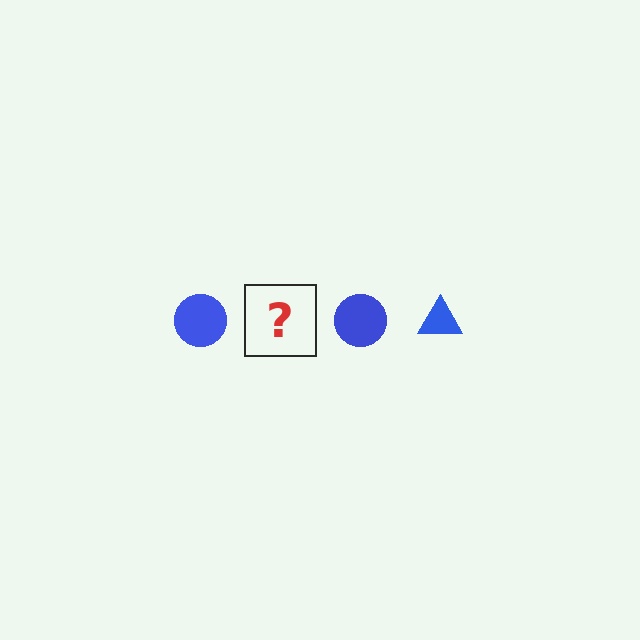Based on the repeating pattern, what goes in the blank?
The blank should be a blue triangle.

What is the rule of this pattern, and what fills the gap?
The rule is that the pattern cycles through circle, triangle shapes in blue. The gap should be filled with a blue triangle.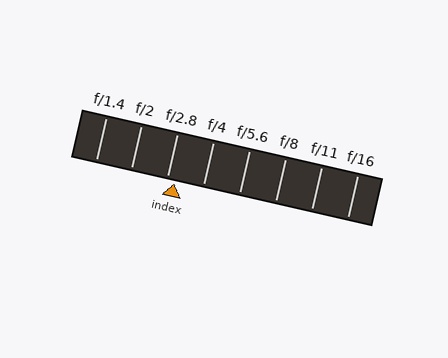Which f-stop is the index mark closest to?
The index mark is closest to f/2.8.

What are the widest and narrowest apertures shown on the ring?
The widest aperture shown is f/1.4 and the narrowest is f/16.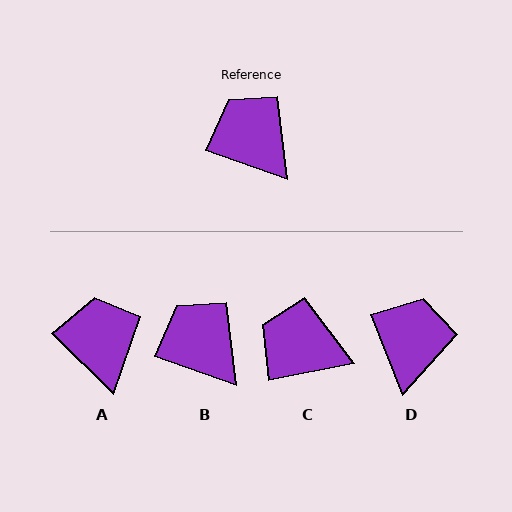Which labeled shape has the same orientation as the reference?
B.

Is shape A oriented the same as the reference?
No, it is off by about 25 degrees.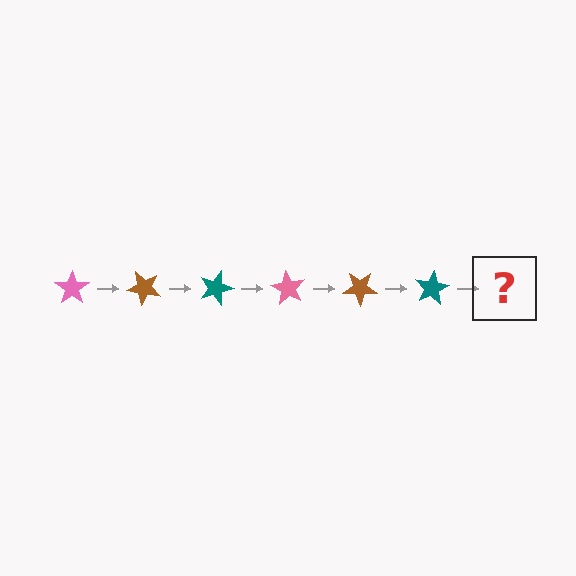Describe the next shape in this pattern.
It should be a pink star, rotated 270 degrees from the start.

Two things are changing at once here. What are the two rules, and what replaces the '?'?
The two rules are that it rotates 45 degrees each step and the color cycles through pink, brown, and teal. The '?' should be a pink star, rotated 270 degrees from the start.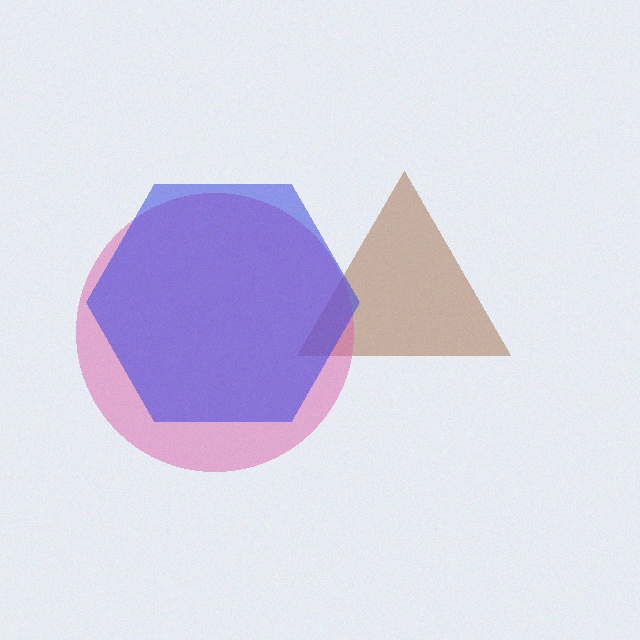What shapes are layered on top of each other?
The layered shapes are: a brown triangle, a pink circle, a blue hexagon.